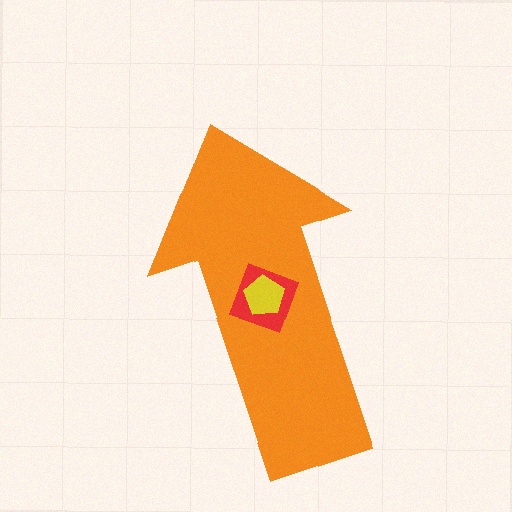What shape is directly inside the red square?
The yellow pentagon.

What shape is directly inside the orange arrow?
The red square.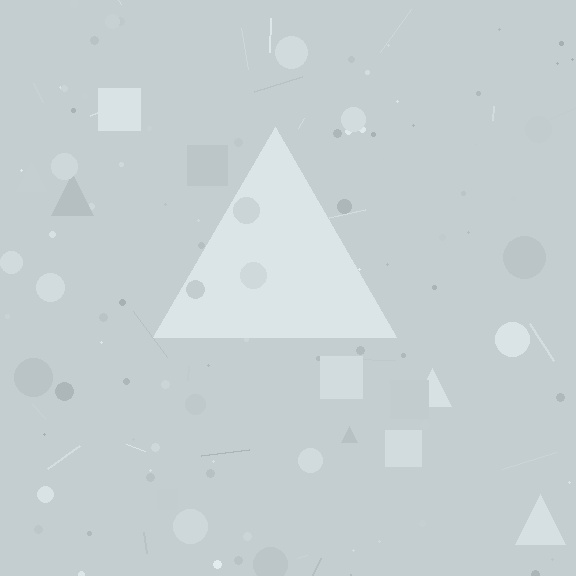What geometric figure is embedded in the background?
A triangle is embedded in the background.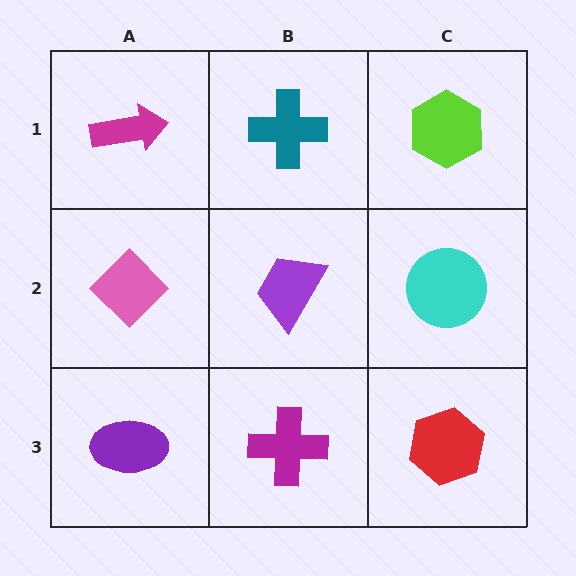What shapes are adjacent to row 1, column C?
A cyan circle (row 2, column C), a teal cross (row 1, column B).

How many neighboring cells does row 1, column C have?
2.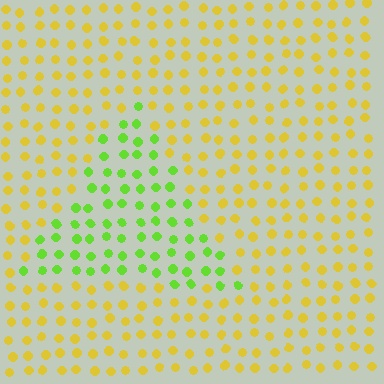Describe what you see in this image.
The image is filled with small yellow elements in a uniform arrangement. A triangle-shaped region is visible where the elements are tinted to a slightly different hue, forming a subtle color boundary.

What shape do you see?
I see a triangle.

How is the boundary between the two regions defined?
The boundary is defined purely by a slight shift in hue (about 50 degrees). Spacing, size, and orientation are identical on both sides.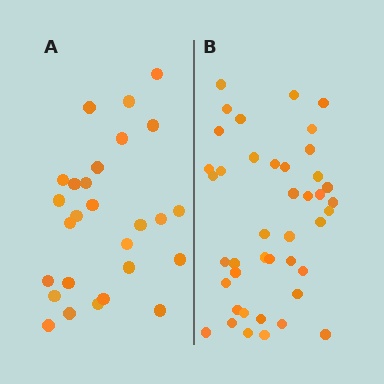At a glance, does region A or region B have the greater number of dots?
Region B (the right region) has more dots.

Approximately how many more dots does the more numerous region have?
Region B has approximately 15 more dots than region A.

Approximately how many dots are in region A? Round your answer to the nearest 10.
About 30 dots. (The exact count is 27, which rounds to 30.)